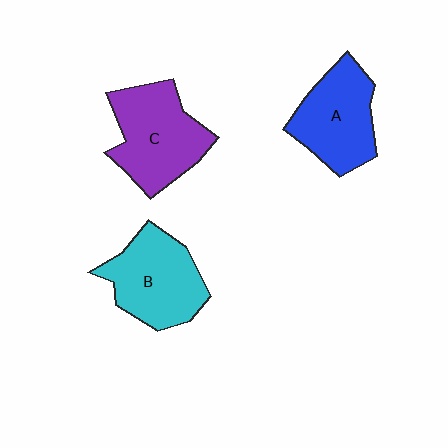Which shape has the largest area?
Shape C (purple).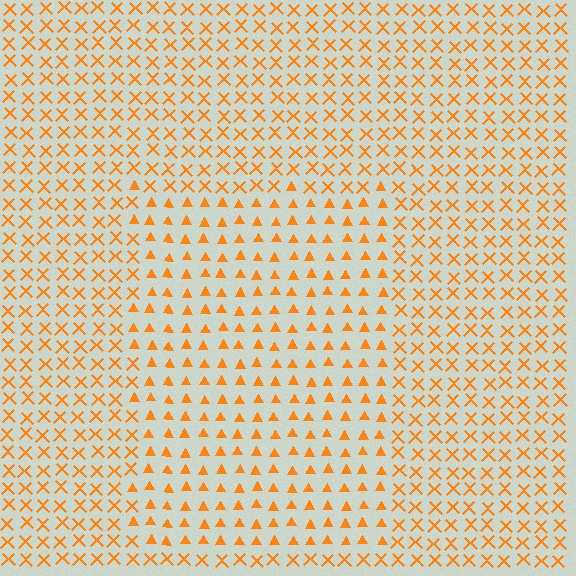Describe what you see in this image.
The image is filled with small orange elements arranged in a uniform grid. A rectangle-shaped region contains triangles, while the surrounding area contains X marks. The boundary is defined purely by the change in element shape.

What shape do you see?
I see a rectangle.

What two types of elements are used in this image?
The image uses triangles inside the rectangle region and X marks outside it.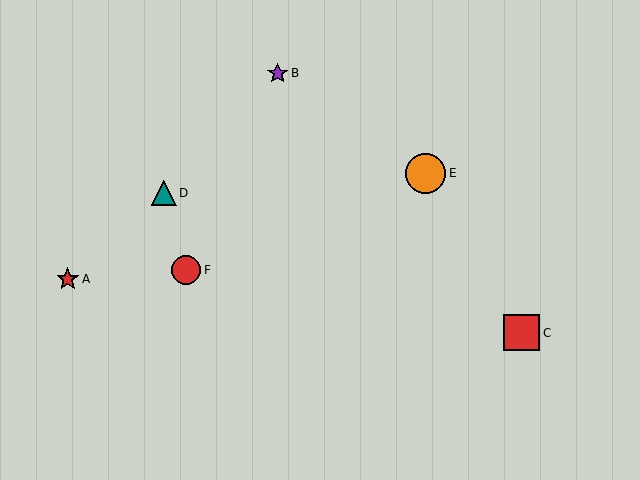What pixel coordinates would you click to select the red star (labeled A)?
Click at (68, 279) to select the red star A.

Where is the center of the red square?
The center of the red square is at (522, 333).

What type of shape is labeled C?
Shape C is a red square.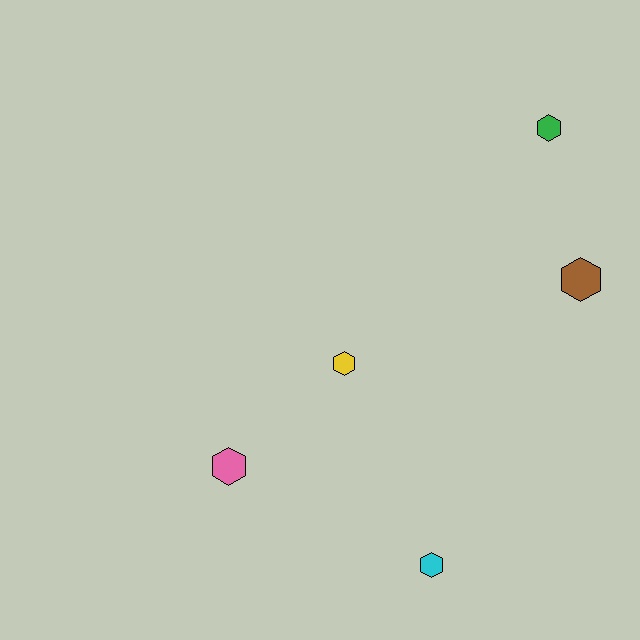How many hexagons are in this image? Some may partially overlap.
There are 5 hexagons.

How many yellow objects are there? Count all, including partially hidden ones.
There is 1 yellow object.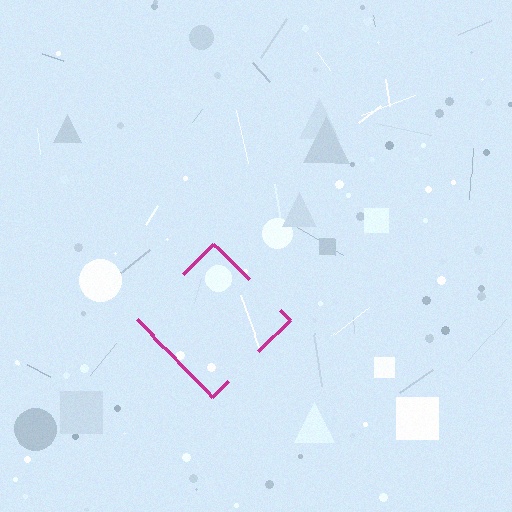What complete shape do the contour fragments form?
The contour fragments form a diamond.